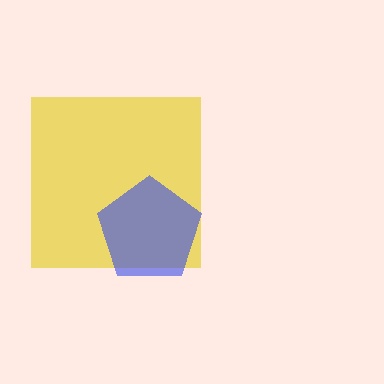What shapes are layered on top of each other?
The layered shapes are: a yellow square, a blue pentagon.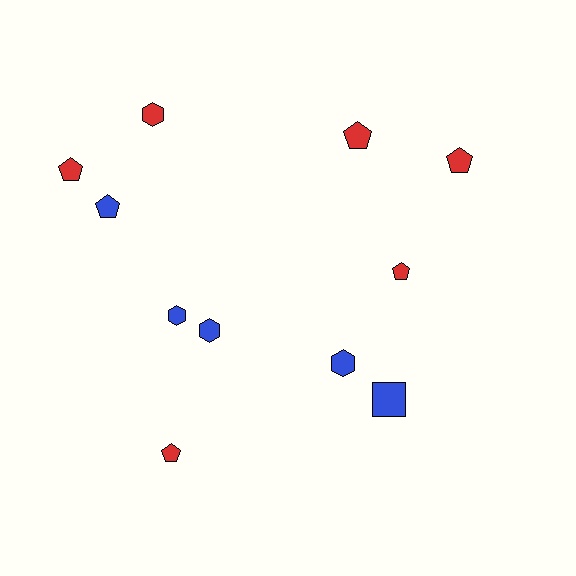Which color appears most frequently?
Red, with 6 objects.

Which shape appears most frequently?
Pentagon, with 6 objects.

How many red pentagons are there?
There are 5 red pentagons.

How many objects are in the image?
There are 11 objects.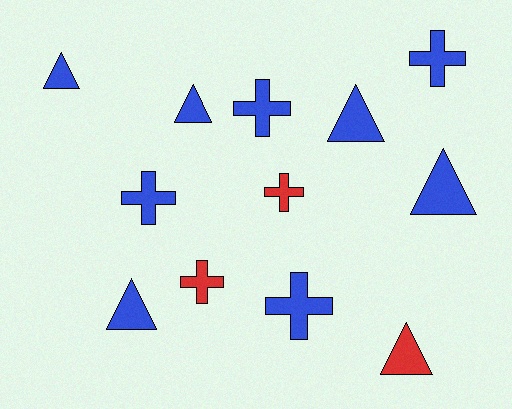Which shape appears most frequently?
Triangle, with 6 objects.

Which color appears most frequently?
Blue, with 9 objects.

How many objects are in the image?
There are 12 objects.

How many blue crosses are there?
There are 4 blue crosses.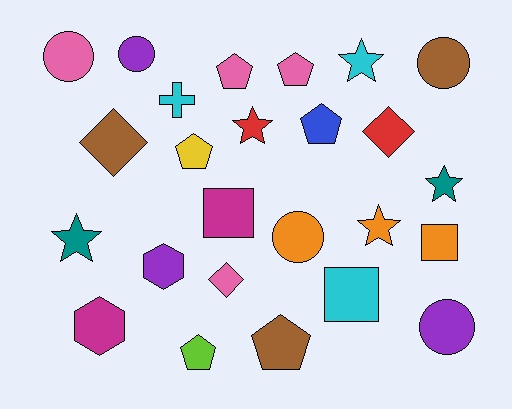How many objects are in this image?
There are 25 objects.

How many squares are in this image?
There are 3 squares.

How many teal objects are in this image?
There are 2 teal objects.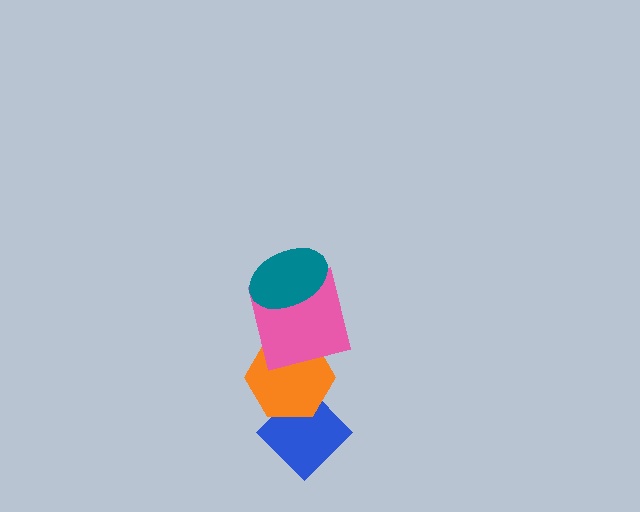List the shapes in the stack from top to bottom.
From top to bottom: the teal ellipse, the pink square, the orange hexagon, the blue diamond.